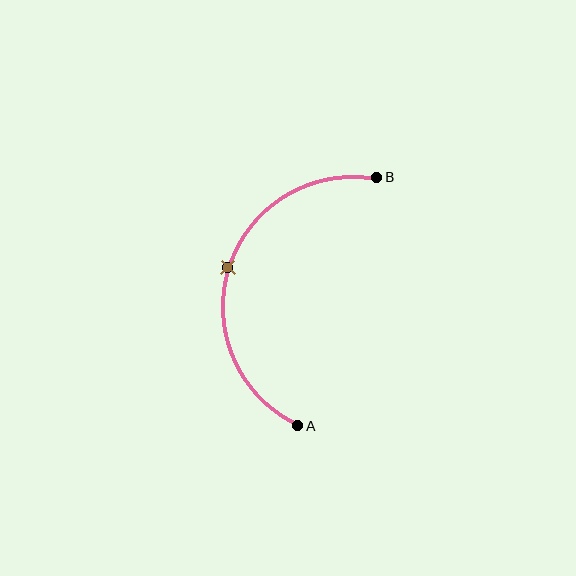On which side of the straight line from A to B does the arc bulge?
The arc bulges to the left of the straight line connecting A and B.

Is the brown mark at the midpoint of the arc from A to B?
Yes. The brown mark lies on the arc at equal arc-length from both A and B — it is the arc midpoint.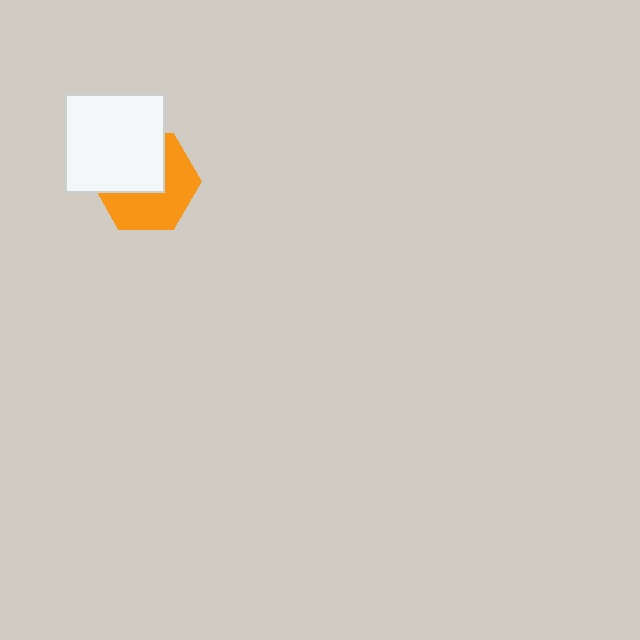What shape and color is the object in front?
The object in front is a white square.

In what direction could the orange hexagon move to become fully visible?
The orange hexagon could move toward the lower-right. That would shift it out from behind the white square entirely.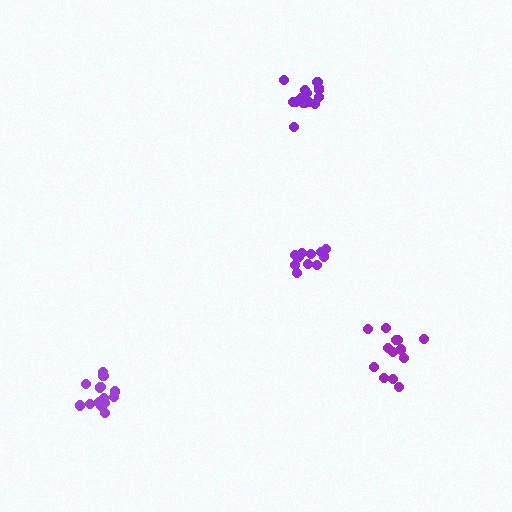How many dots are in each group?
Group 1: 11 dots, Group 2: 13 dots, Group 3: 15 dots, Group 4: 15 dots (54 total).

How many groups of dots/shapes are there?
There are 4 groups.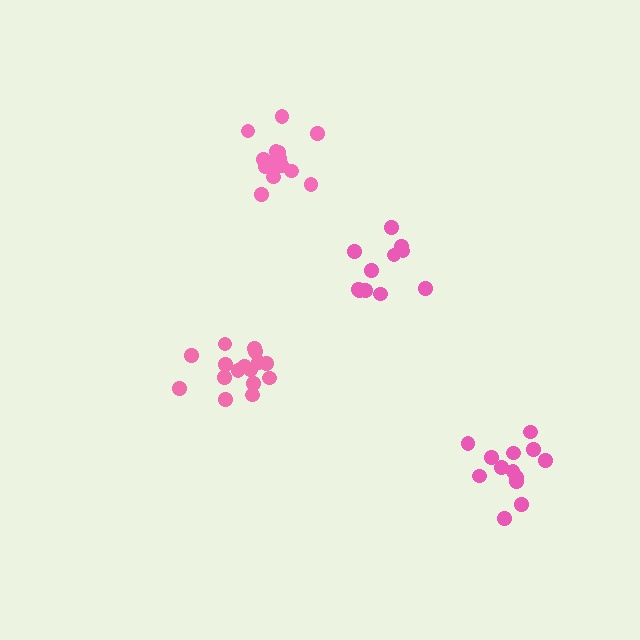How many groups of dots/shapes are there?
There are 4 groups.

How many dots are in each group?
Group 1: 16 dots, Group 2: 11 dots, Group 3: 13 dots, Group 4: 14 dots (54 total).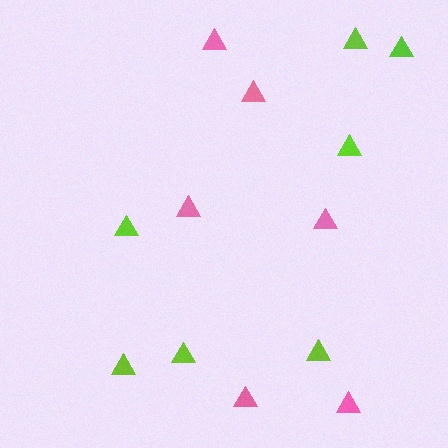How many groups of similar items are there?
There are 2 groups: one group of lime triangles (7) and one group of pink triangles (6).